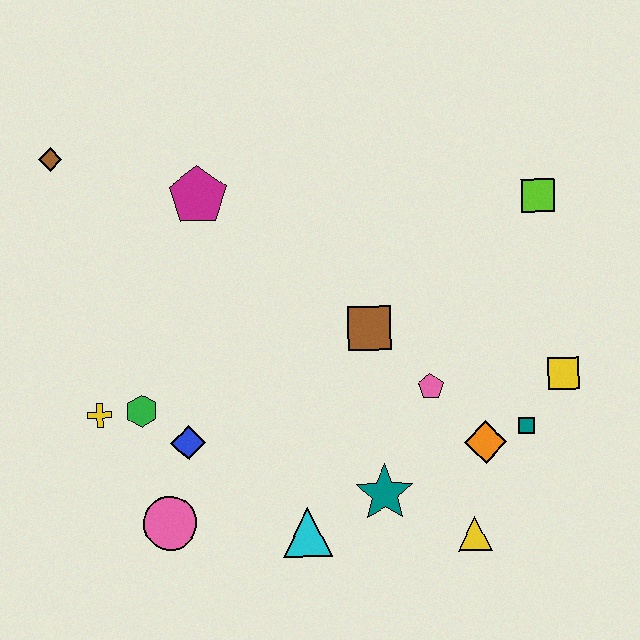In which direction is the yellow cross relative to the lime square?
The yellow cross is to the left of the lime square.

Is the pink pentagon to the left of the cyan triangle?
No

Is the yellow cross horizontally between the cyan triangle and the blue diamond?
No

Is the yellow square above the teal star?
Yes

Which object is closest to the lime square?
The yellow square is closest to the lime square.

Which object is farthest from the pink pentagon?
The brown diamond is farthest from the pink pentagon.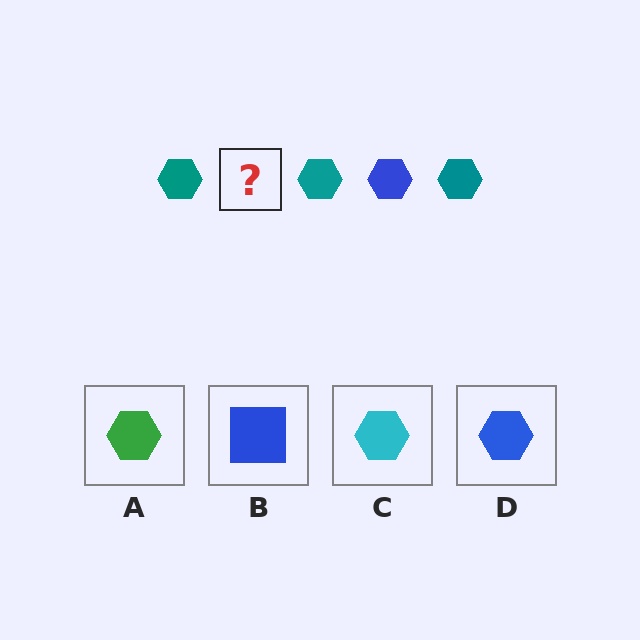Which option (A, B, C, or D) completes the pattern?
D.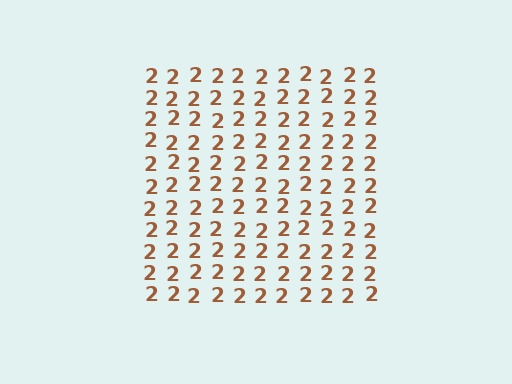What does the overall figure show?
The overall figure shows a square.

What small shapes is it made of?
It is made of small digit 2's.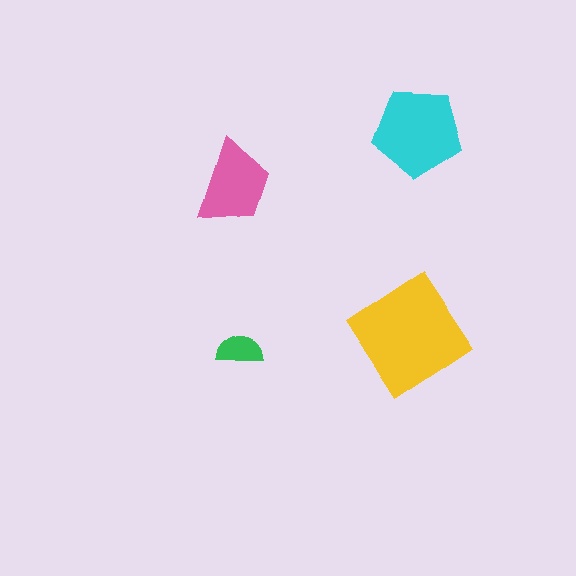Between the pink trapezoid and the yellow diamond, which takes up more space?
The yellow diamond.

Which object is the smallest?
The green semicircle.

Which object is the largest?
The yellow diamond.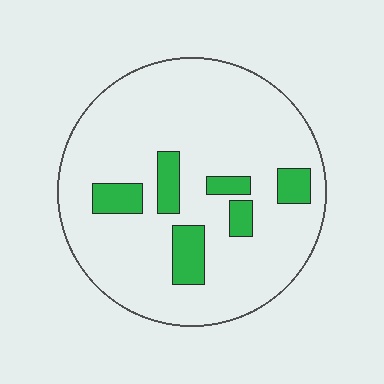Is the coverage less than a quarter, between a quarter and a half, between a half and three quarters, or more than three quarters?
Less than a quarter.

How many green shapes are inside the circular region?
6.